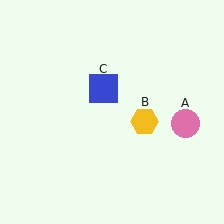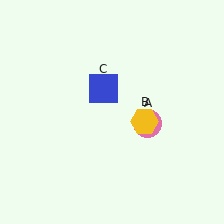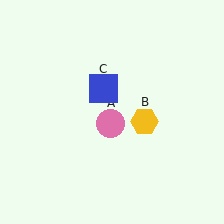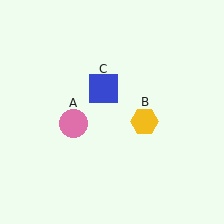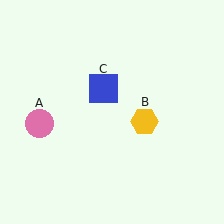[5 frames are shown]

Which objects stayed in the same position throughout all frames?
Yellow hexagon (object B) and blue square (object C) remained stationary.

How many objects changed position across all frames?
1 object changed position: pink circle (object A).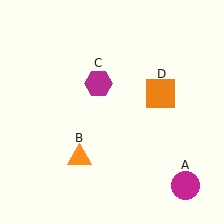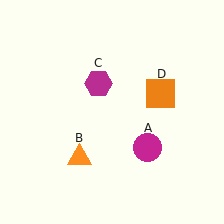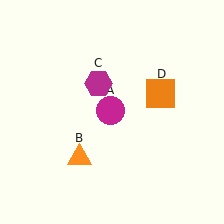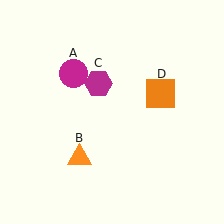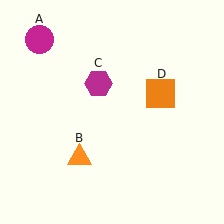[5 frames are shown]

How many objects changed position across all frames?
1 object changed position: magenta circle (object A).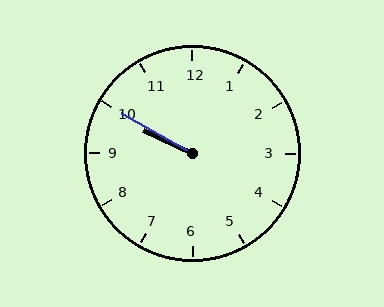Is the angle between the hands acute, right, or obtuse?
It is acute.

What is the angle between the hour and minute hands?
Approximately 5 degrees.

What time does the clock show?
9:50.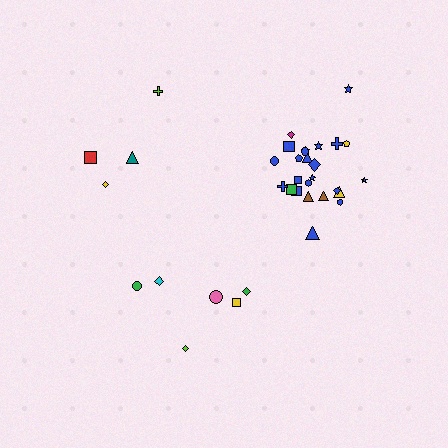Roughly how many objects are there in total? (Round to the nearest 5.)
Roughly 35 objects in total.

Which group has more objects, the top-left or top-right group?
The top-right group.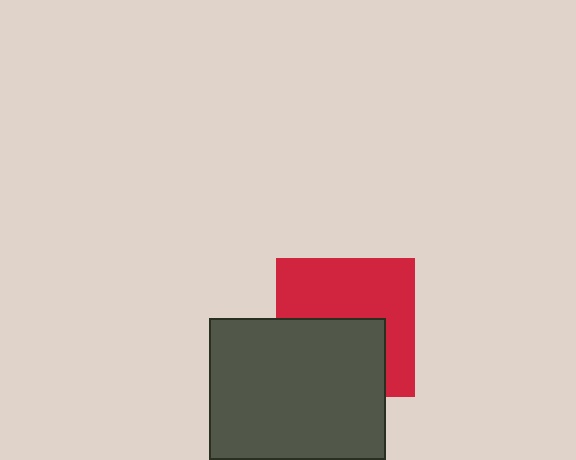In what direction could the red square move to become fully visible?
The red square could move up. That would shift it out from behind the dark gray rectangle entirely.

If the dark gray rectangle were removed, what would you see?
You would see the complete red square.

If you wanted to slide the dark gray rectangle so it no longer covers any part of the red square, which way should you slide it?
Slide it down — that is the most direct way to separate the two shapes.